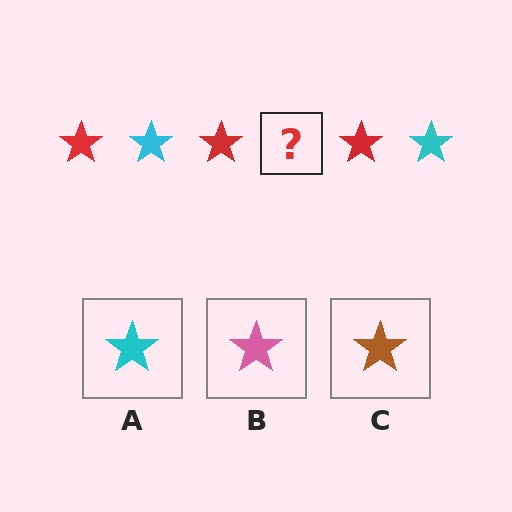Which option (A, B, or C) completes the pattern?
A.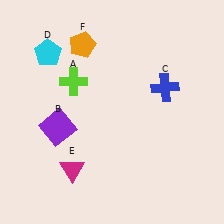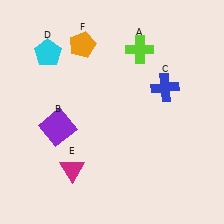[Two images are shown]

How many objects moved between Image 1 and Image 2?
1 object moved between the two images.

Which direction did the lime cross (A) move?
The lime cross (A) moved right.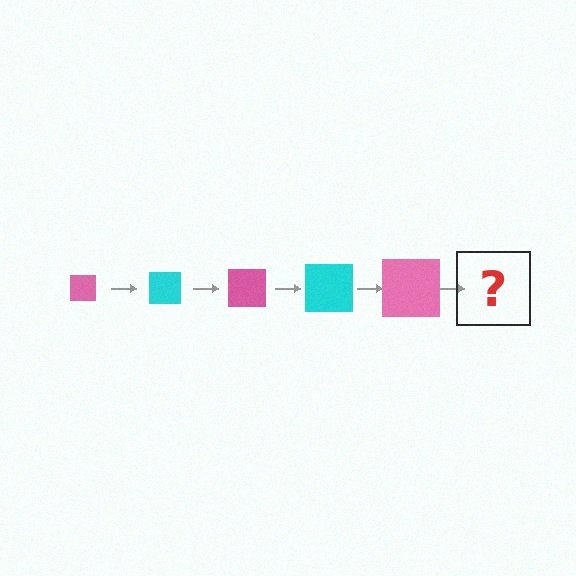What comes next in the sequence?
The next element should be a cyan square, larger than the previous one.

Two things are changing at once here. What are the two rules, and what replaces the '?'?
The two rules are that the square grows larger each step and the color cycles through pink and cyan. The '?' should be a cyan square, larger than the previous one.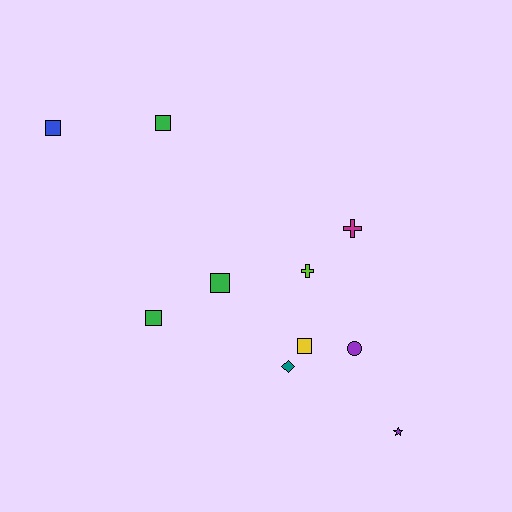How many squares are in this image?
There are 5 squares.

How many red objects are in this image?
There are no red objects.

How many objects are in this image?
There are 10 objects.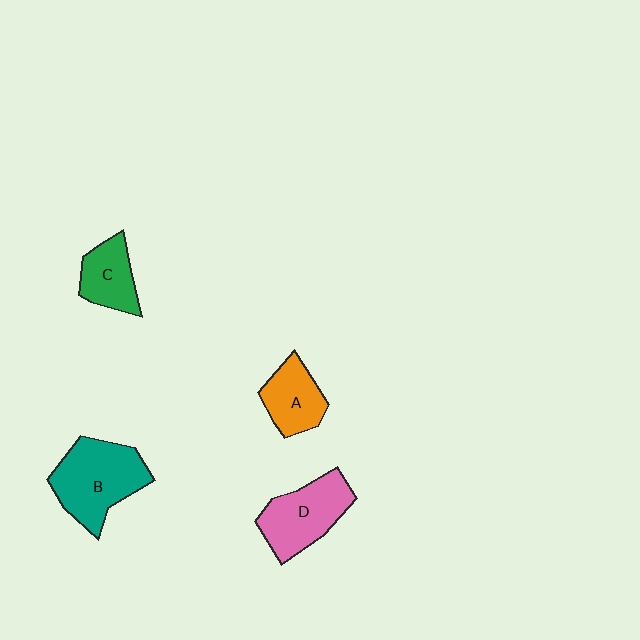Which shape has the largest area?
Shape B (teal).